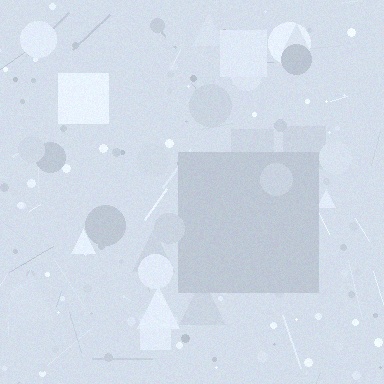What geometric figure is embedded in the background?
A square is embedded in the background.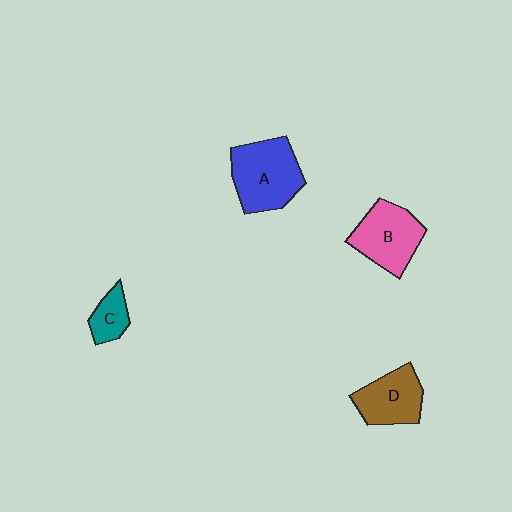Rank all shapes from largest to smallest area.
From largest to smallest: A (blue), B (pink), D (brown), C (teal).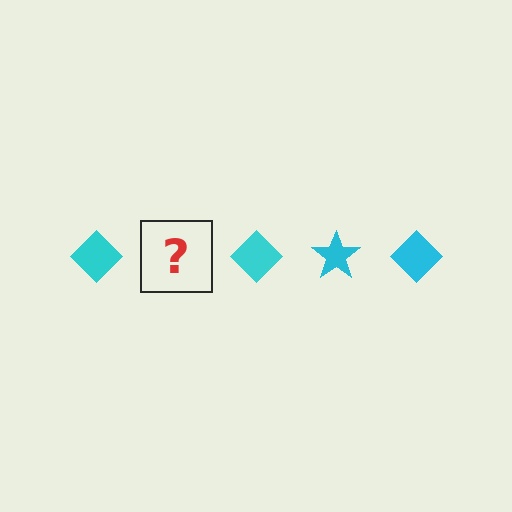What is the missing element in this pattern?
The missing element is a cyan star.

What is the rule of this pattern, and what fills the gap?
The rule is that the pattern cycles through diamond, star shapes in cyan. The gap should be filled with a cyan star.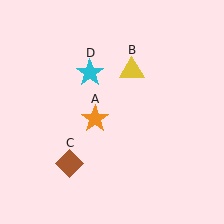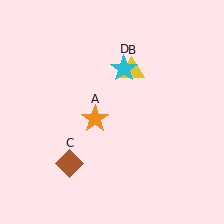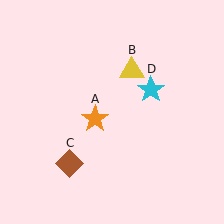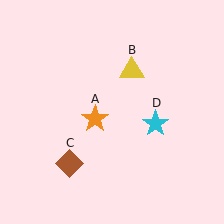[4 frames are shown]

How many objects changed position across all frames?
1 object changed position: cyan star (object D).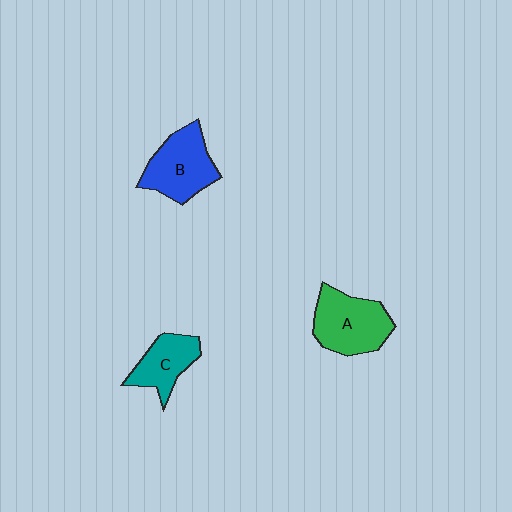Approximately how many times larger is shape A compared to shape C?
Approximately 1.4 times.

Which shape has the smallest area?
Shape C (teal).